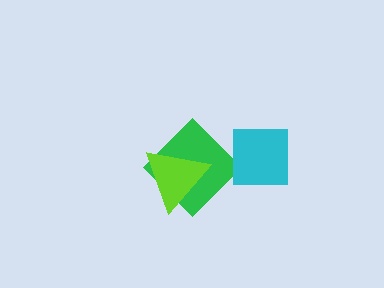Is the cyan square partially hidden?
No, no other shape covers it.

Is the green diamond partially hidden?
Yes, it is partially covered by another shape.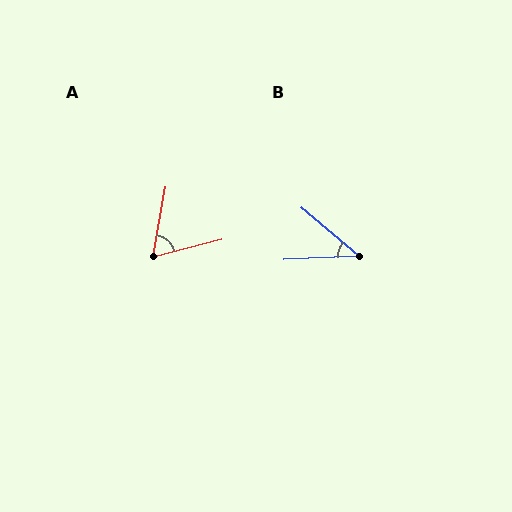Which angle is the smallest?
B, at approximately 43 degrees.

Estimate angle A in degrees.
Approximately 66 degrees.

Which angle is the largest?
A, at approximately 66 degrees.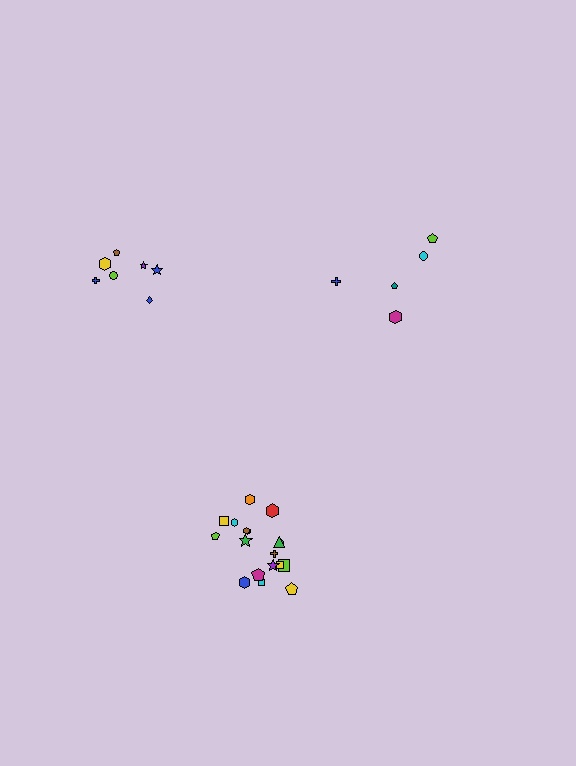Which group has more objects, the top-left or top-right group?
The top-left group.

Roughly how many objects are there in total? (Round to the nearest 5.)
Roughly 30 objects in total.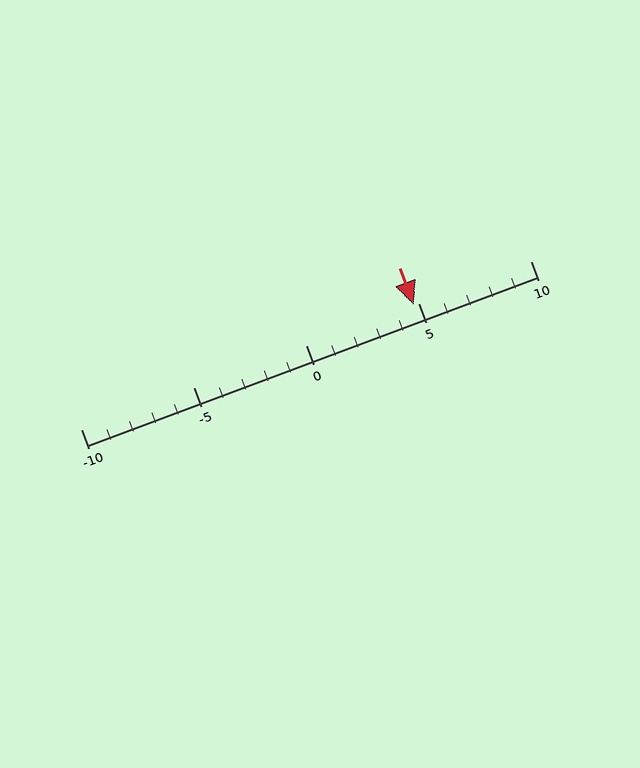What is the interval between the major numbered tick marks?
The major tick marks are spaced 5 units apart.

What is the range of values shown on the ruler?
The ruler shows values from -10 to 10.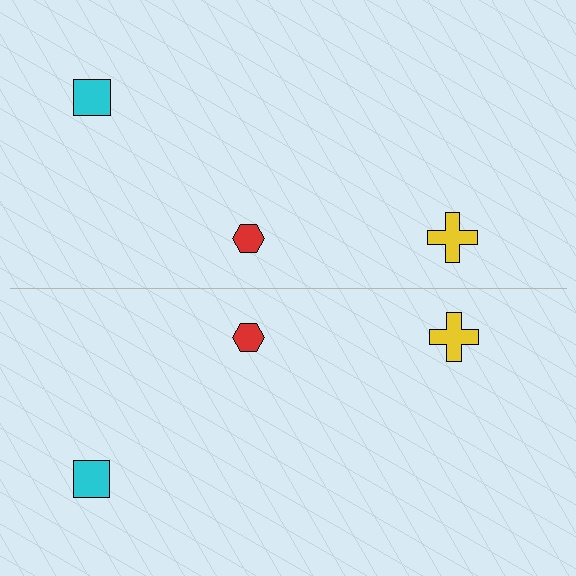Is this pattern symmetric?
Yes, this pattern has bilateral (reflection) symmetry.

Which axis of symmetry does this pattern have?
The pattern has a horizontal axis of symmetry running through the center of the image.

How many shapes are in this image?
There are 6 shapes in this image.